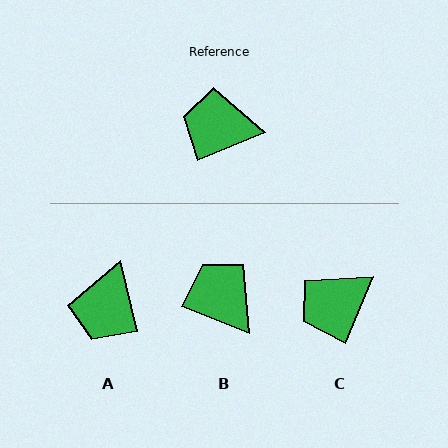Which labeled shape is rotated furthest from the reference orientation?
A, about 81 degrees away.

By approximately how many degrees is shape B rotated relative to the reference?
Approximately 44 degrees clockwise.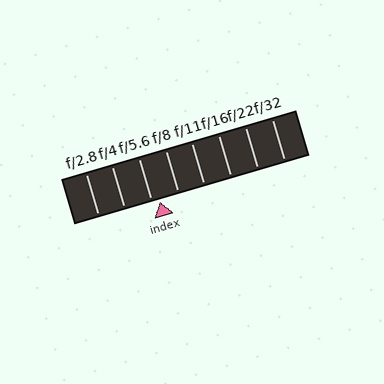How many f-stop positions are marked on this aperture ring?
There are 8 f-stop positions marked.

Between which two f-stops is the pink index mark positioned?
The index mark is between f/5.6 and f/8.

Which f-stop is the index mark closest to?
The index mark is closest to f/5.6.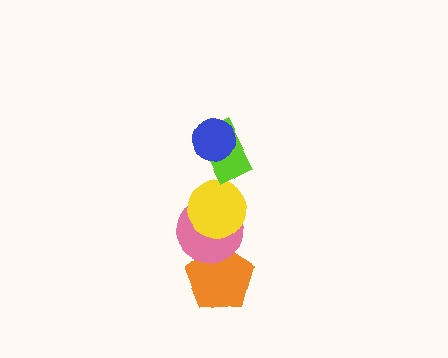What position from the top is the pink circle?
The pink circle is 4th from the top.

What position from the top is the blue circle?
The blue circle is 1st from the top.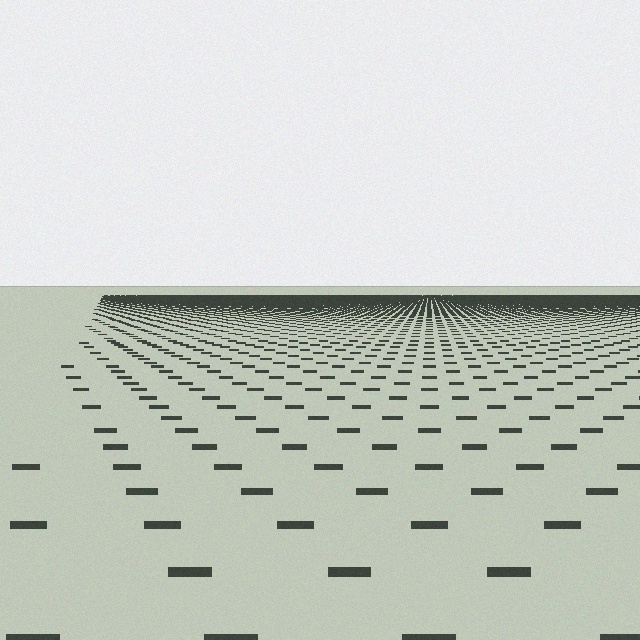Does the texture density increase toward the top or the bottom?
Density increases toward the top.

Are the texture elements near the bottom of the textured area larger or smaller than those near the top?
Larger. Near the bottom, elements are closer to the viewer and appear at a bigger on-screen size.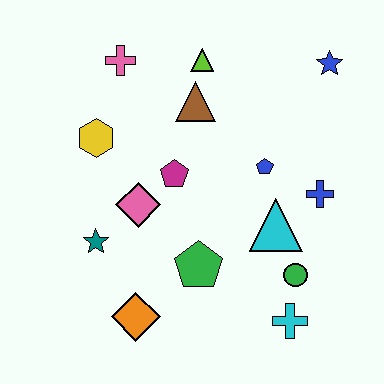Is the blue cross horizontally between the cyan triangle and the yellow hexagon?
No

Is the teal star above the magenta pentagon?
No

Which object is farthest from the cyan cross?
The pink cross is farthest from the cyan cross.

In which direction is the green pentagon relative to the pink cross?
The green pentagon is below the pink cross.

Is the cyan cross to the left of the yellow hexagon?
No